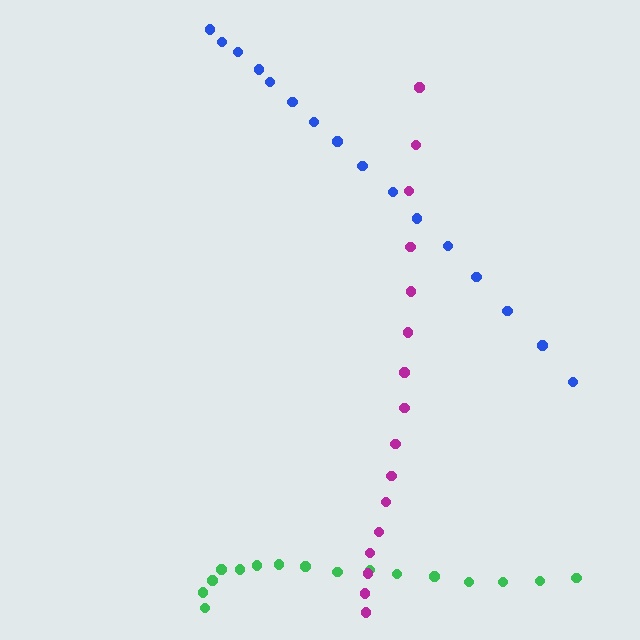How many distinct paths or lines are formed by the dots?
There are 3 distinct paths.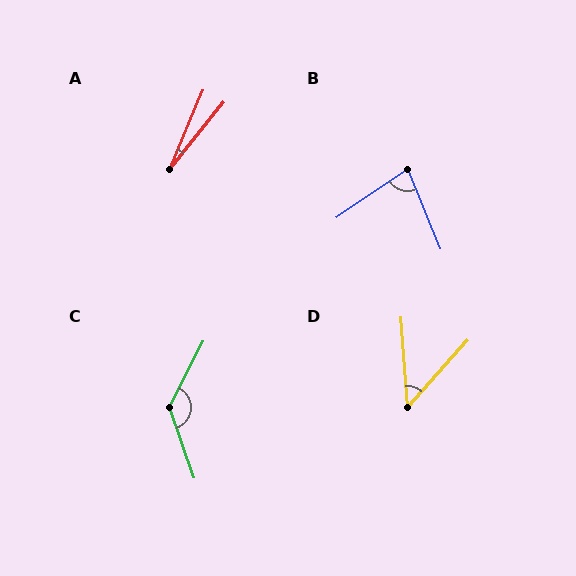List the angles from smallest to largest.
A (16°), D (46°), B (78°), C (135°).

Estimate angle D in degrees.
Approximately 46 degrees.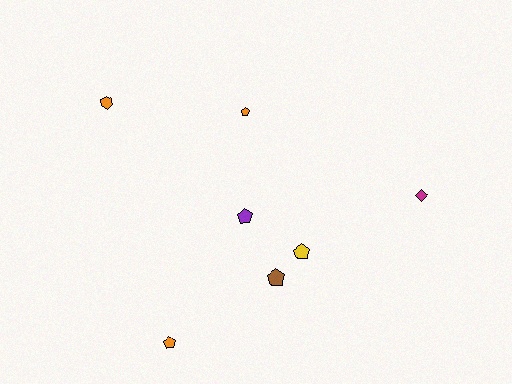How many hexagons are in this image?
There is 1 hexagon.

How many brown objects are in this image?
There is 1 brown object.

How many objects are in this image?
There are 7 objects.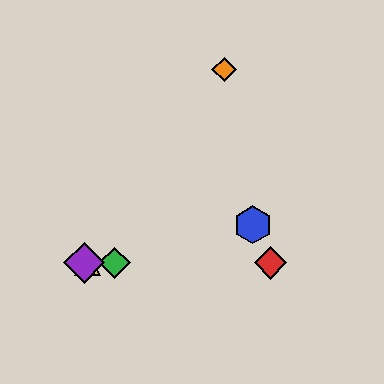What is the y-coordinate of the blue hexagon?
The blue hexagon is at y≈225.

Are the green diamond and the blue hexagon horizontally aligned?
No, the green diamond is at y≈263 and the blue hexagon is at y≈225.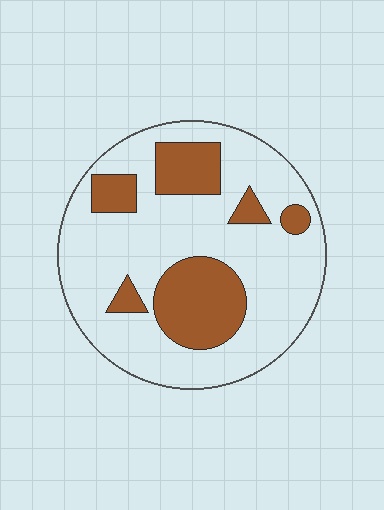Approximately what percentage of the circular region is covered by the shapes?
Approximately 25%.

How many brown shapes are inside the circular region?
6.